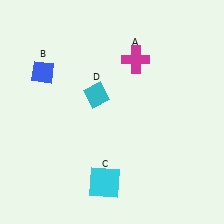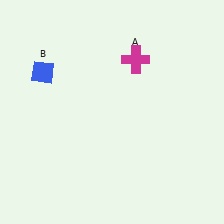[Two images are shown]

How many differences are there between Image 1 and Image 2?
There are 2 differences between the two images.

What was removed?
The cyan diamond (D), the cyan square (C) were removed in Image 2.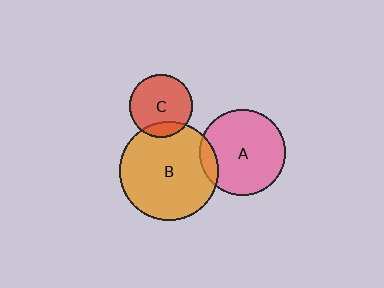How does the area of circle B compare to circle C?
Approximately 2.5 times.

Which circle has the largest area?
Circle B (orange).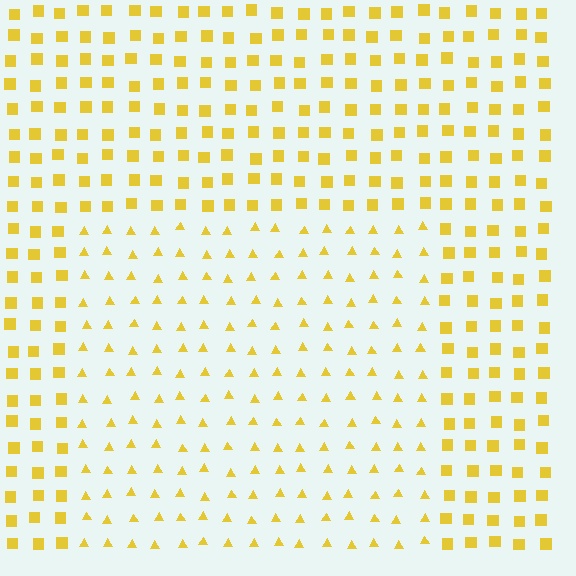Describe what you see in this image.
The image is filled with small yellow elements arranged in a uniform grid. A rectangle-shaped region contains triangles, while the surrounding area contains squares. The boundary is defined purely by the change in element shape.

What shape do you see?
I see a rectangle.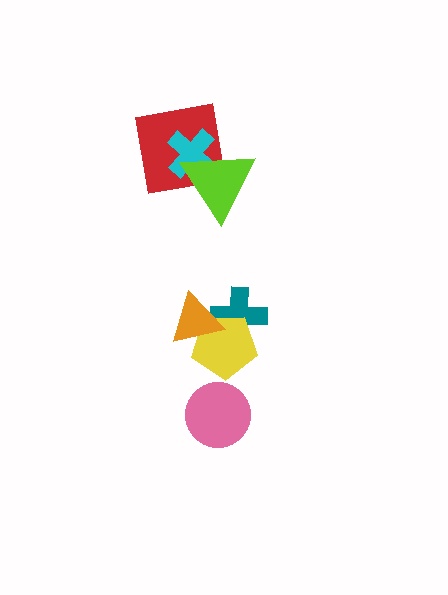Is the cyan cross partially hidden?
Yes, it is partially covered by another shape.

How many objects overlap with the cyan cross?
2 objects overlap with the cyan cross.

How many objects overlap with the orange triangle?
2 objects overlap with the orange triangle.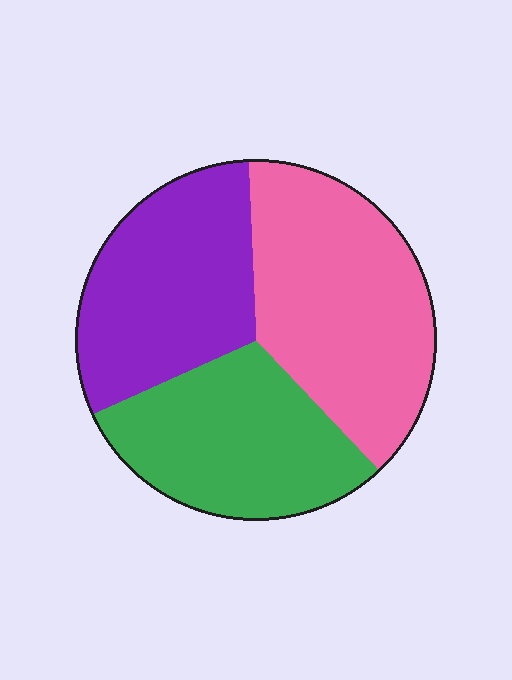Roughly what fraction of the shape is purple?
Purple covers 31% of the shape.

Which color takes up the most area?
Pink, at roughly 40%.